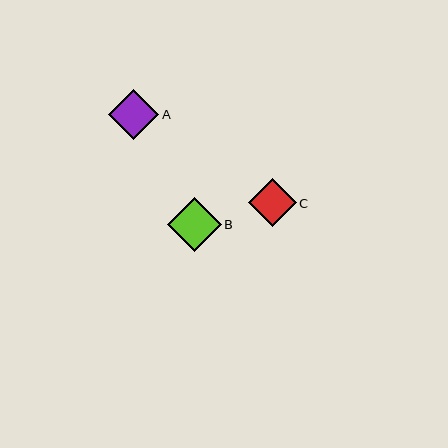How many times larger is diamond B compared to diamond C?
Diamond B is approximately 1.1 times the size of diamond C.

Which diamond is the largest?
Diamond B is the largest with a size of approximately 54 pixels.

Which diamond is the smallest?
Diamond C is the smallest with a size of approximately 48 pixels.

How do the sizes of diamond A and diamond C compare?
Diamond A and diamond C are approximately the same size.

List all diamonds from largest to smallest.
From largest to smallest: B, A, C.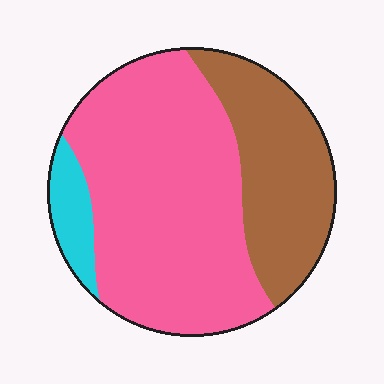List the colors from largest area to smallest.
From largest to smallest: pink, brown, cyan.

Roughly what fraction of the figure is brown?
Brown takes up between a quarter and a half of the figure.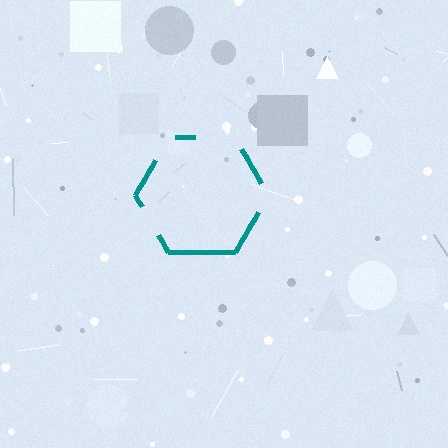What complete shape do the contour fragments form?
The contour fragments form a hexagon.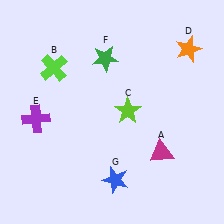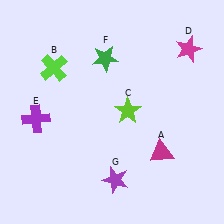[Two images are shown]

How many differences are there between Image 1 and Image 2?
There are 2 differences between the two images.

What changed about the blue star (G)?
In Image 1, G is blue. In Image 2, it changed to purple.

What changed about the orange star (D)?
In Image 1, D is orange. In Image 2, it changed to magenta.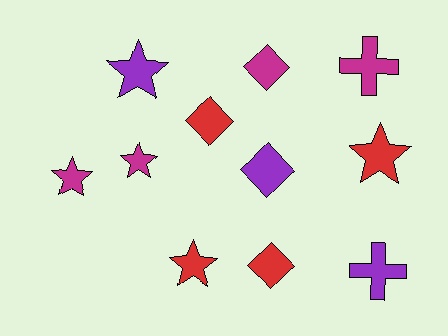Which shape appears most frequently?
Star, with 5 objects.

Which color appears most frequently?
Red, with 4 objects.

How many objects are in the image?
There are 11 objects.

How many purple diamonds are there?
There is 1 purple diamond.